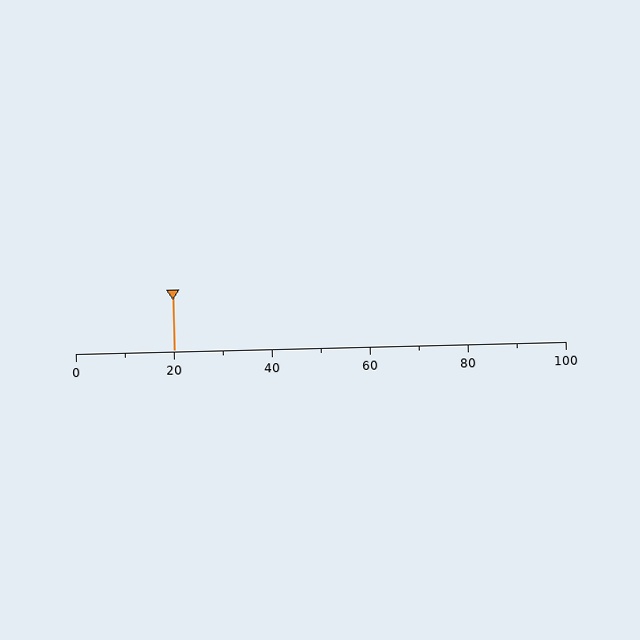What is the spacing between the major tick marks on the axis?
The major ticks are spaced 20 apart.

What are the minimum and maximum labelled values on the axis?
The axis runs from 0 to 100.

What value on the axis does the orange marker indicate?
The marker indicates approximately 20.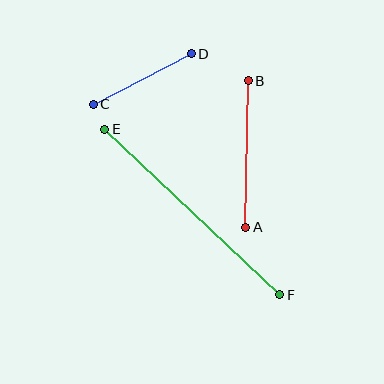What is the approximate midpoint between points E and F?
The midpoint is at approximately (192, 212) pixels.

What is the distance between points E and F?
The distance is approximately 241 pixels.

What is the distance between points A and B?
The distance is approximately 147 pixels.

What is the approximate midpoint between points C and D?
The midpoint is at approximately (142, 79) pixels.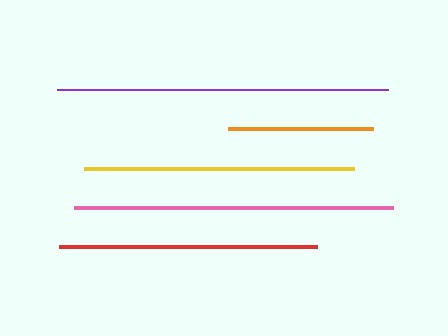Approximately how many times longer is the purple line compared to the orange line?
The purple line is approximately 2.3 times the length of the orange line.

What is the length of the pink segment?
The pink segment is approximately 320 pixels long.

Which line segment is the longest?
The purple line is the longest at approximately 331 pixels.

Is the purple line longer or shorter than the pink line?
The purple line is longer than the pink line.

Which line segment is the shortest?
The orange line is the shortest at approximately 145 pixels.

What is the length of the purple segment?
The purple segment is approximately 331 pixels long.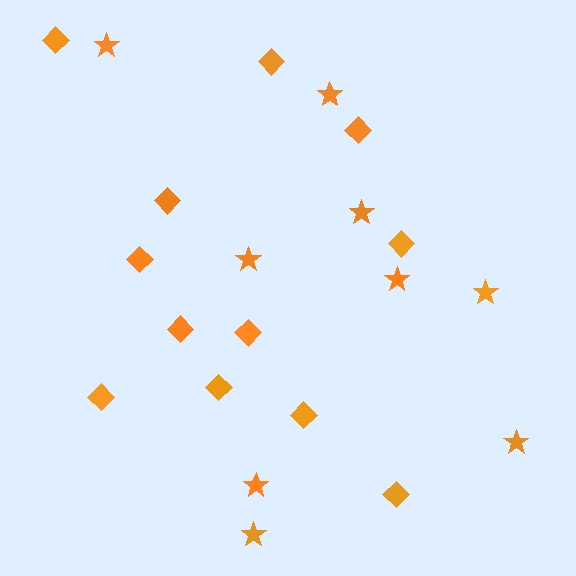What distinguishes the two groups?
There are 2 groups: one group of stars (9) and one group of diamonds (12).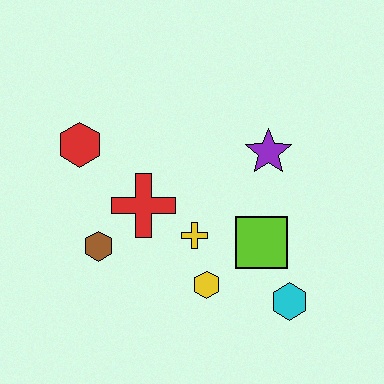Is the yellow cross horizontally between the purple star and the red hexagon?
Yes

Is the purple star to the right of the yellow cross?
Yes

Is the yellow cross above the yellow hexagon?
Yes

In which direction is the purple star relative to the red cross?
The purple star is to the right of the red cross.